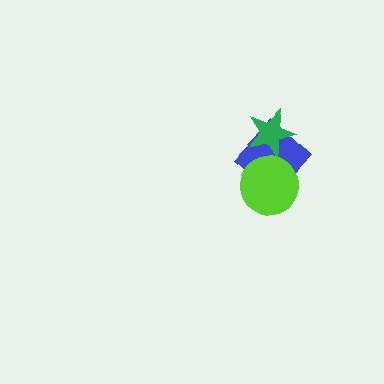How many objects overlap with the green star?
1 object overlaps with the green star.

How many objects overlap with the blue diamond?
2 objects overlap with the blue diamond.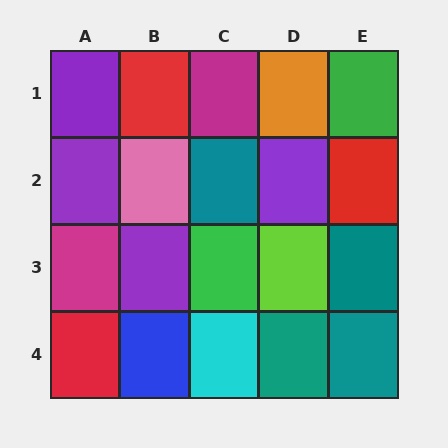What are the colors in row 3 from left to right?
Magenta, purple, green, lime, teal.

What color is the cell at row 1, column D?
Orange.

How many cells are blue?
1 cell is blue.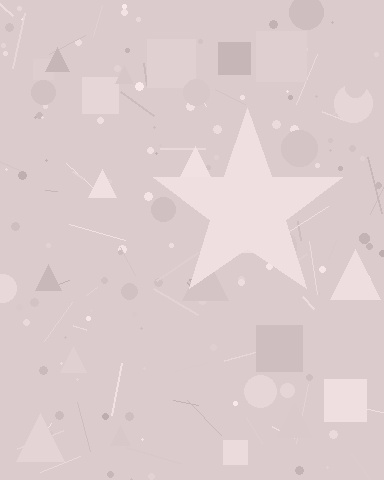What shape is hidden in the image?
A star is hidden in the image.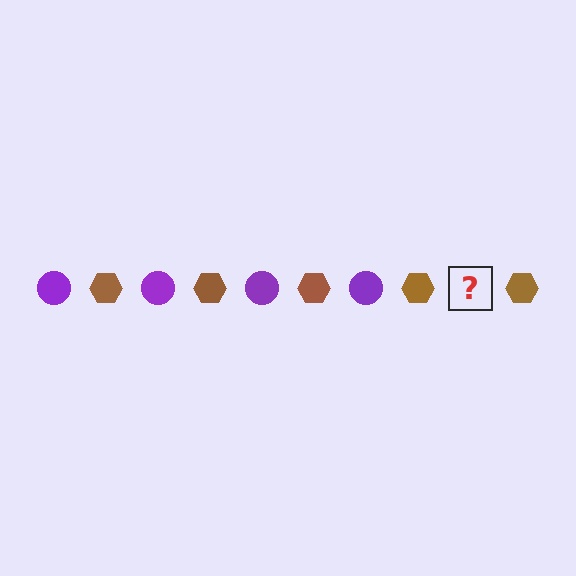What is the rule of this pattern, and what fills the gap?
The rule is that the pattern alternates between purple circle and brown hexagon. The gap should be filled with a purple circle.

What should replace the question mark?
The question mark should be replaced with a purple circle.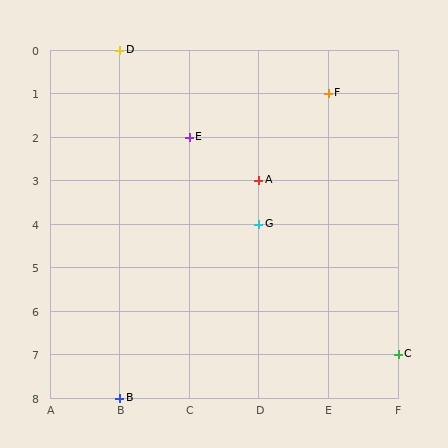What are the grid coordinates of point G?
Point G is at grid coordinates (D, 4).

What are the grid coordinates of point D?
Point D is at grid coordinates (B, 0).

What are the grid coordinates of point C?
Point C is at grid coordinates (F, 7).